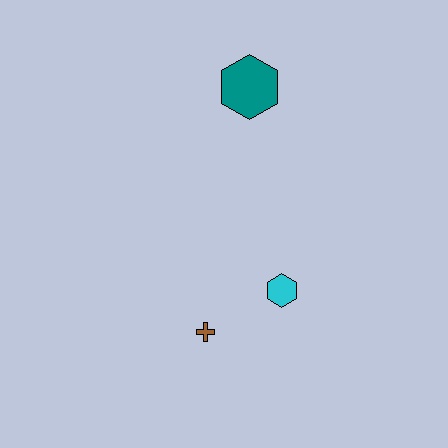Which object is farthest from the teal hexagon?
The brown cross is farthest from the teal hexagon.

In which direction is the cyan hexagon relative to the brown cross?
The cyan hexagon is to the right of the brown cross.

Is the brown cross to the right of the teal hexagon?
No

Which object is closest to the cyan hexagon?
The brown cross is closest to the cyan hexagon.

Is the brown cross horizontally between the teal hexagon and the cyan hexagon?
No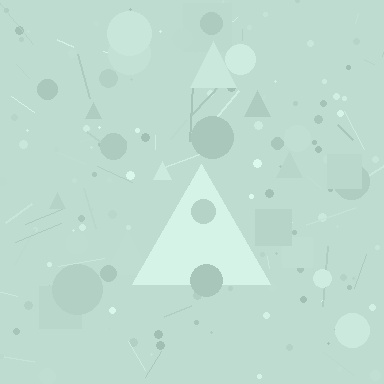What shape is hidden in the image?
A triangle is hidden in the image.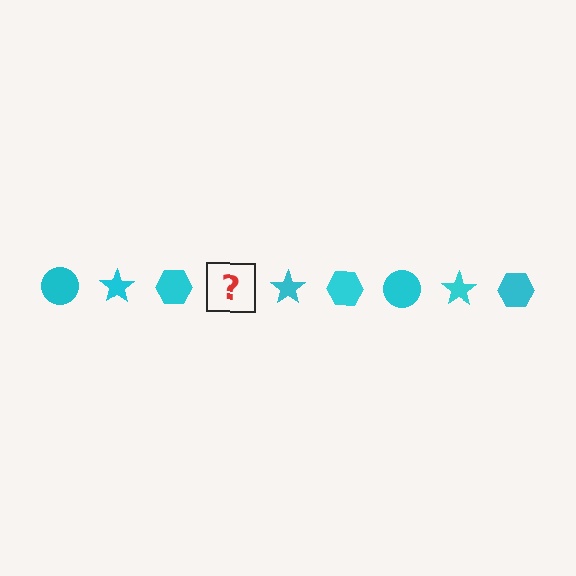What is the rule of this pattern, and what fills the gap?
The rule is that the pattern cycles through circle, star, hexagon shapes in cyan. The gap should be filled with a cyan circle.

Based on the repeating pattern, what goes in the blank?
The blank should be a cyan circle.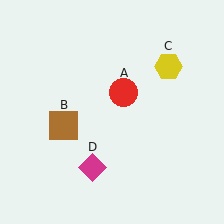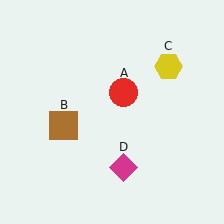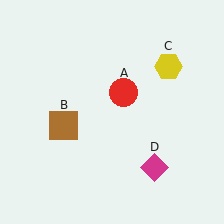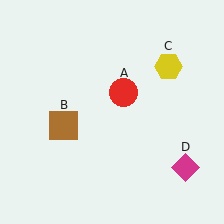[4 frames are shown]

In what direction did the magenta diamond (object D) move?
The magenta diamond (object D) moved right.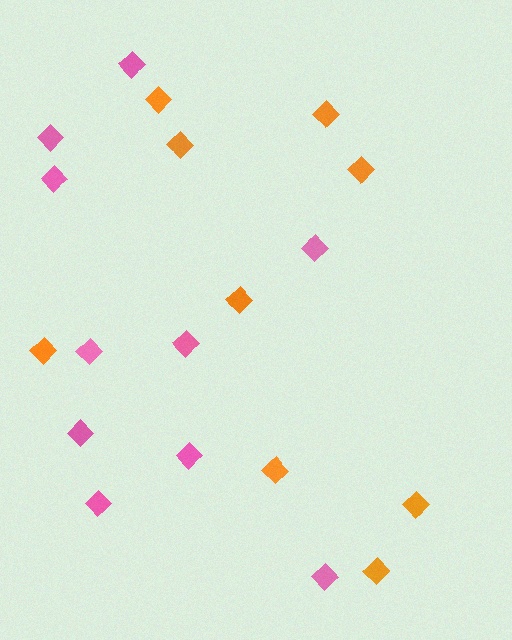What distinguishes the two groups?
There are 2 groups: one group of pink diamonds (10) and one group of orange diamonds (9).